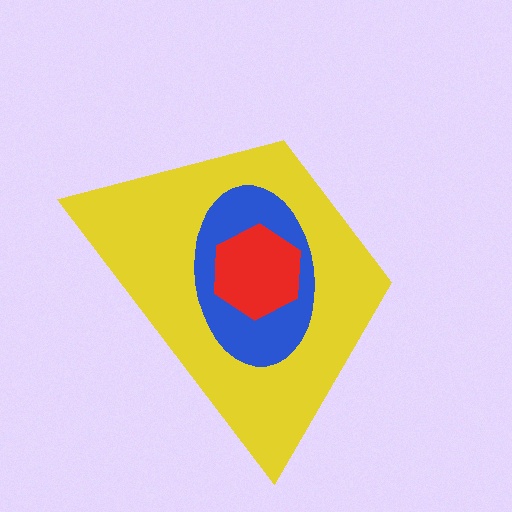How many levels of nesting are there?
3.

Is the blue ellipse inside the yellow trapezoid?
Yes.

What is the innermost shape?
The red hexagon.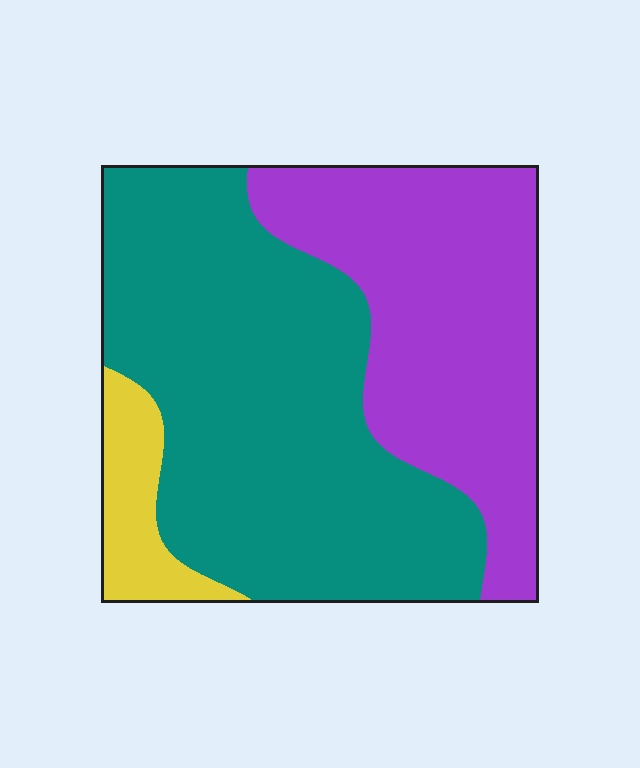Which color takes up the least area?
Yellow, at roughly 10%.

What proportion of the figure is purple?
Purple covers about 35% of the figure.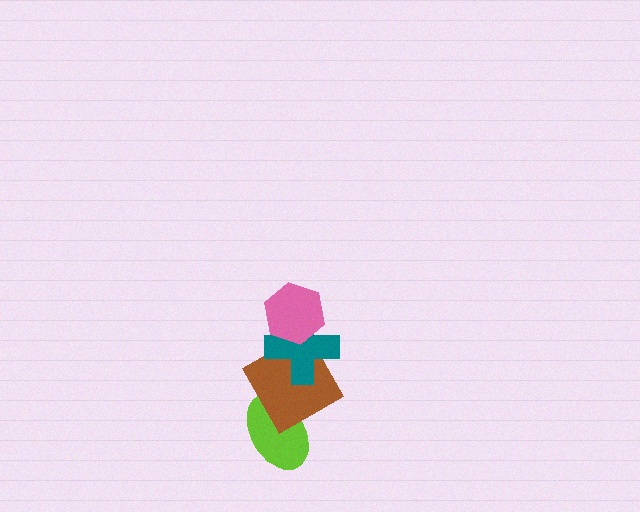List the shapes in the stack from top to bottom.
From top to bottom: the pink hexagon, the teal cross, the brown square, the lime ellipse.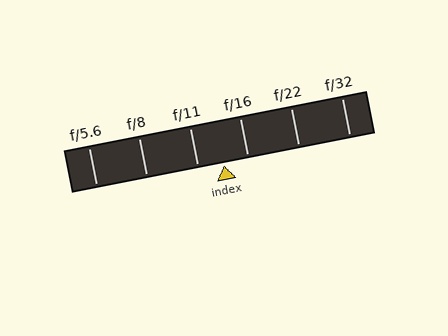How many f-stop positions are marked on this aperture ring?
There are 6 f-stop positions marked.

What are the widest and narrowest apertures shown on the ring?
The widest aperture shown is f/5.6 and the narrowest is f/32.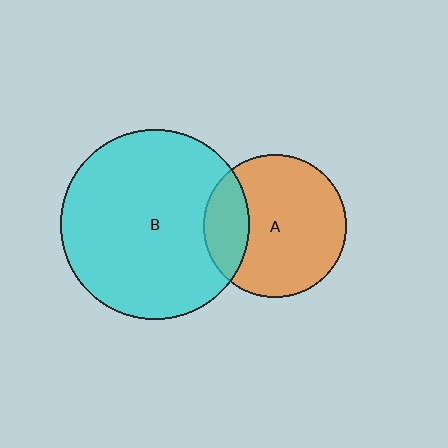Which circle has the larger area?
Circle B (cyan).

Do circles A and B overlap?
Yes.